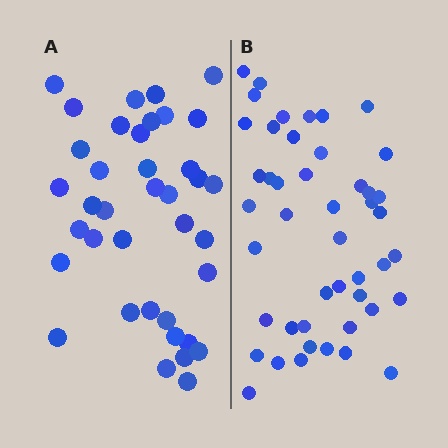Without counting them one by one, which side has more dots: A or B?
Region B (the right region) has more dots.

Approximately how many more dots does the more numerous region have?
Region B has roughly 8 or so more dots than region A.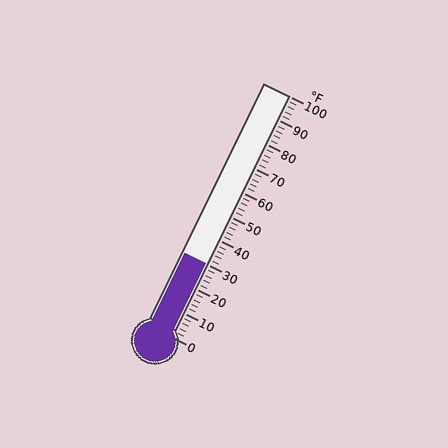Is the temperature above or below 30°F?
The temperature is at 30°F.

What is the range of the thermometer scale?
The thermometer scale ranges from 0°F to 100°F.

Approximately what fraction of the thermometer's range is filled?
The thermometer is filled to approximately 30% of its range.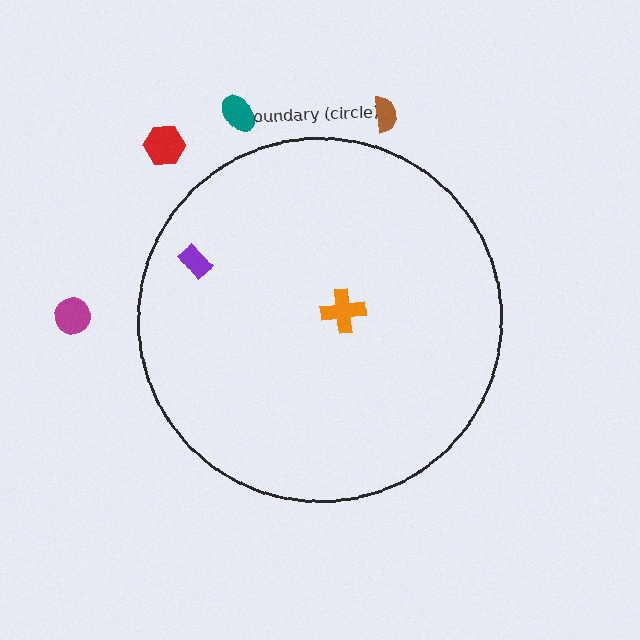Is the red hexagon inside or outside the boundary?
Outside.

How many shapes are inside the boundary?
2 inside, 4 outside.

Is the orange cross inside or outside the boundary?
Inside.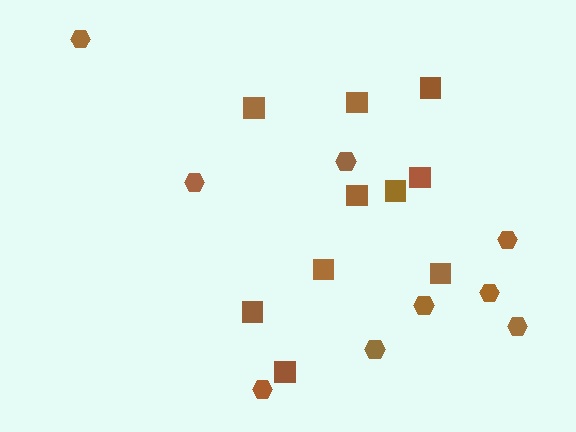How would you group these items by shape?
There are 2 groups: one group of squares (10) and one group of hexagons (9).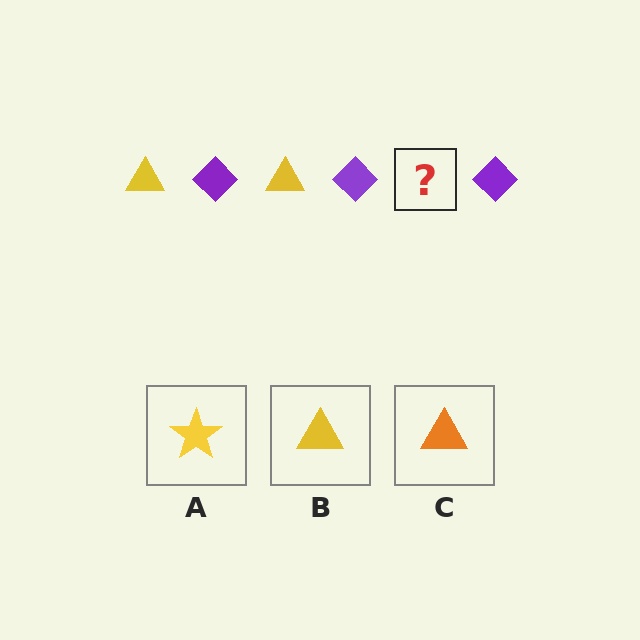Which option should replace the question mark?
Option B.